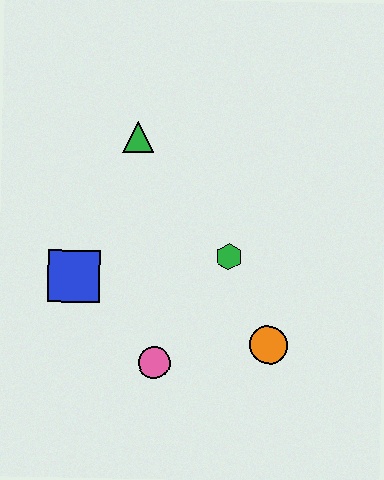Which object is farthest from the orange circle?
The green triangle is farthest from the orange circle.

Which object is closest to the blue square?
The pink circle is closest to the blue square.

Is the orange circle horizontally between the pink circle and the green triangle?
No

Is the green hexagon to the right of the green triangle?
Yes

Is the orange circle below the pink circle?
No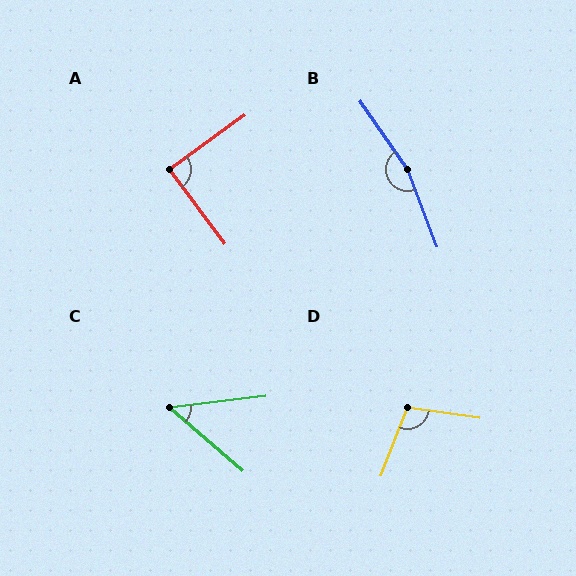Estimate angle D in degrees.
Approximately 103 degrees.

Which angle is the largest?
B, at approximately 165 degrees.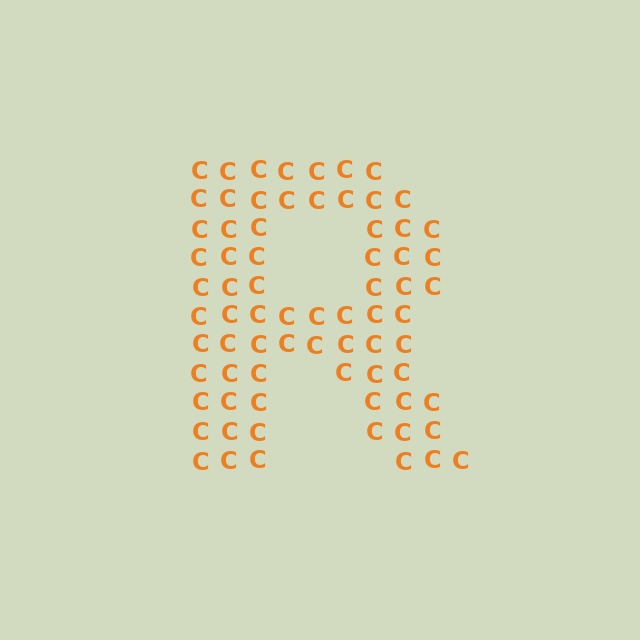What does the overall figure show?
The overall figure shows the letter R.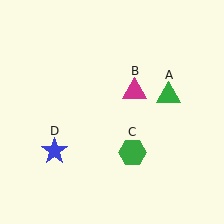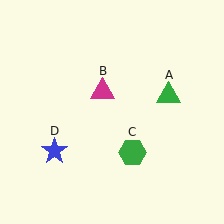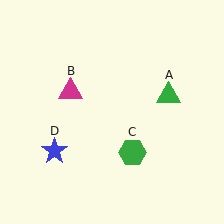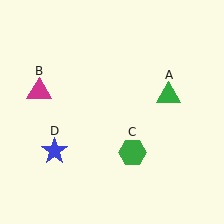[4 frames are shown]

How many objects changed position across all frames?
1 object changed position: magenta triangle (object B).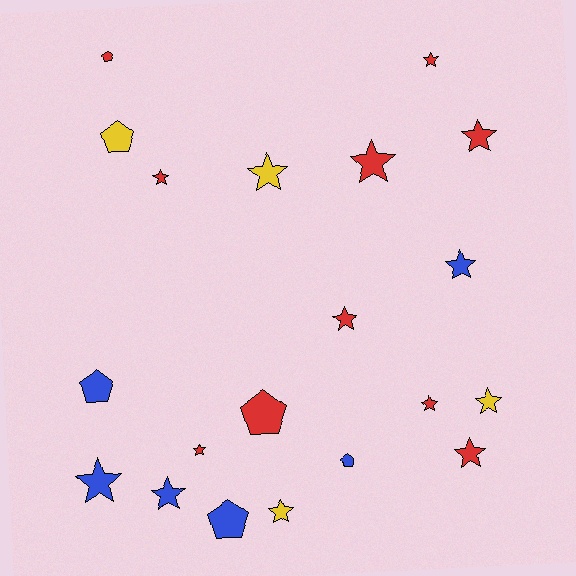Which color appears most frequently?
Red, with 10 objects.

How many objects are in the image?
There are 20 objects.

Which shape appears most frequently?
Star, with 14 objects.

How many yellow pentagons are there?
There is 1 yellow pentagon.